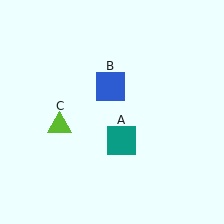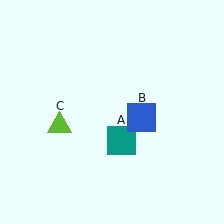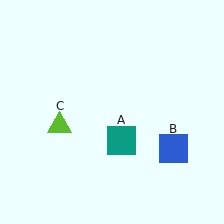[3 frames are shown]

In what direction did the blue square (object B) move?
The blue square (object B) moved down and to the right.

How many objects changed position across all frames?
1 object changed position: blue square (object B).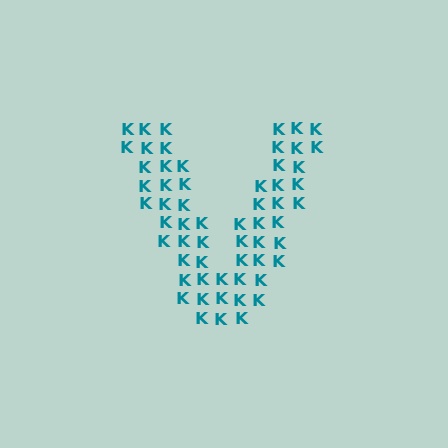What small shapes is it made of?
It is made of small letter K's.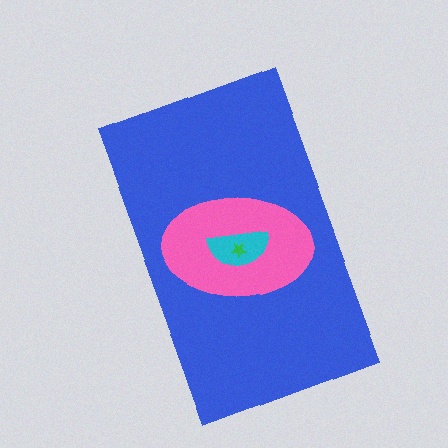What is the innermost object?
The green star.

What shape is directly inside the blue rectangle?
The pink ellipse.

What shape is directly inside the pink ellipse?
The cyan semicircle.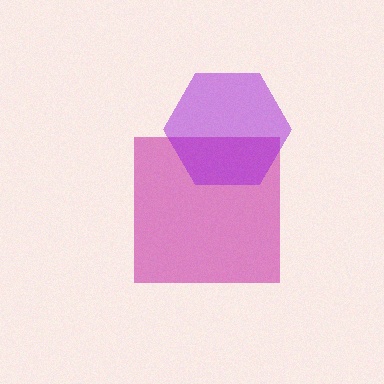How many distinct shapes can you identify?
There are 2 distinct shapes: a magenta square, a purple hexagon.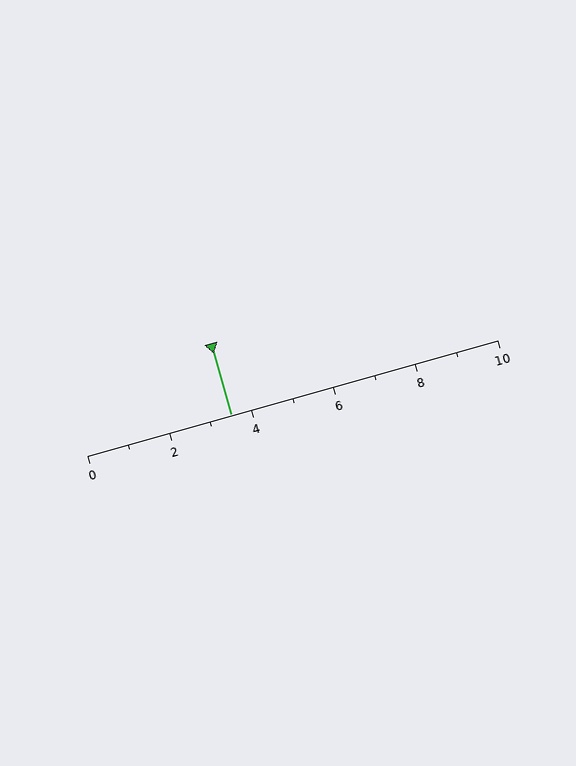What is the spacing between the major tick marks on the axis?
The major ticks are spaced 2 apart.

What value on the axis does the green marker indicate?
The marker indicates approximately 3.5.